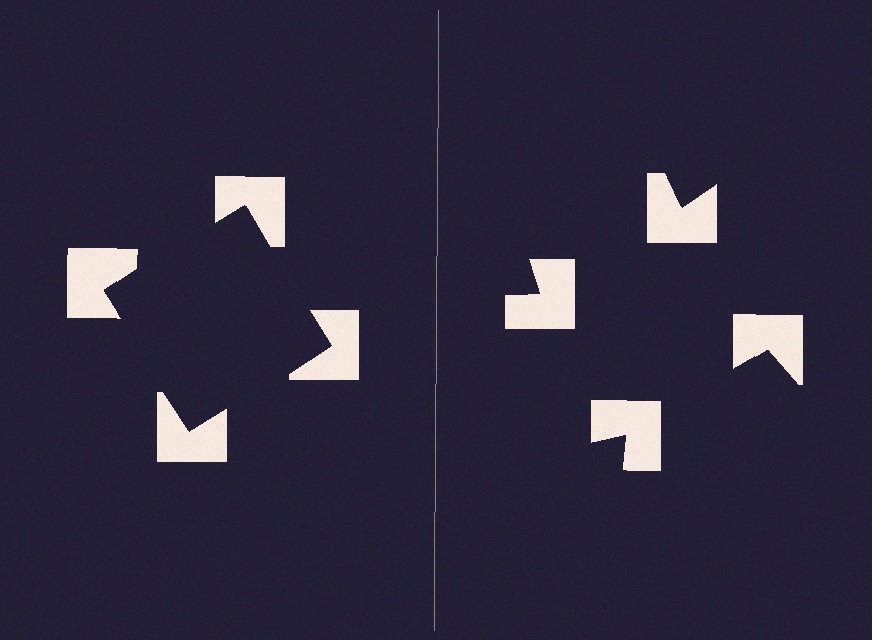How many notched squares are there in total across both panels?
8 — 4 on each side.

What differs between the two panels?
The notched squares are positioned identically on both sides; only the wedge orientations differ. On the left they align to a square; on the right they are misaligned.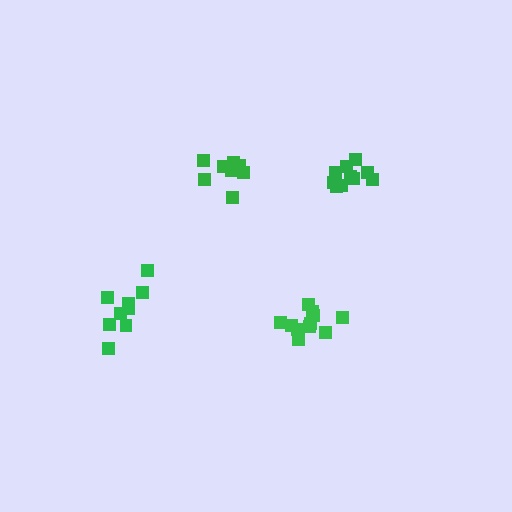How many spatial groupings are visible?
There are 4 spatial groupings.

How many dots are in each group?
Group 1: 11 dots, Group 2: 9 dots, Group 3: 10 dots, Group 4: 9 dots (39 total).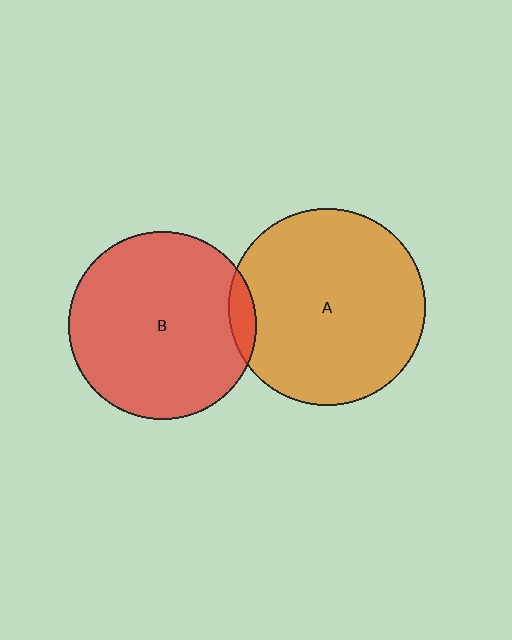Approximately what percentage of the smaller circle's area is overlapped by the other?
Approximately 5%.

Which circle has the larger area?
Circle A (orange).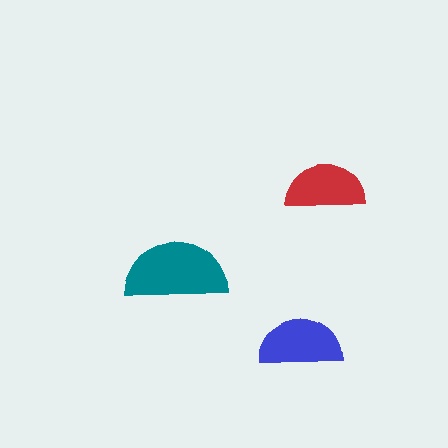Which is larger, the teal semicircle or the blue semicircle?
The teal one.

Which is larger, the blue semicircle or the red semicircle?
The blue one.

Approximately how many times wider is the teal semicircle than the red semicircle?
About 1.5 times wider.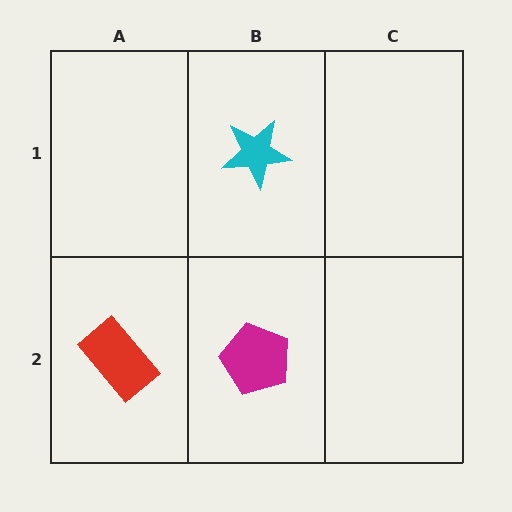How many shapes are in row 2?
2 shapes.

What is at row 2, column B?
A magenta pentagon.